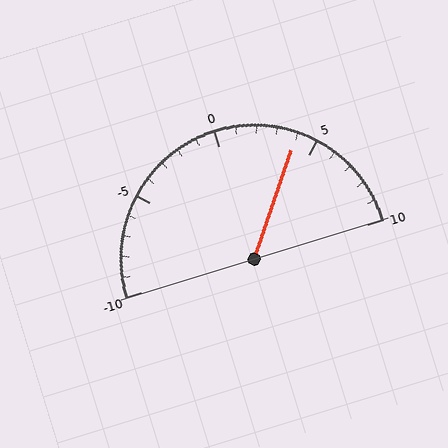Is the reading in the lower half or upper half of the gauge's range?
The reading is in the upper half of the range (-10 to 10).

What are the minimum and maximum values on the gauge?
The gauge ranges from -10 to 10.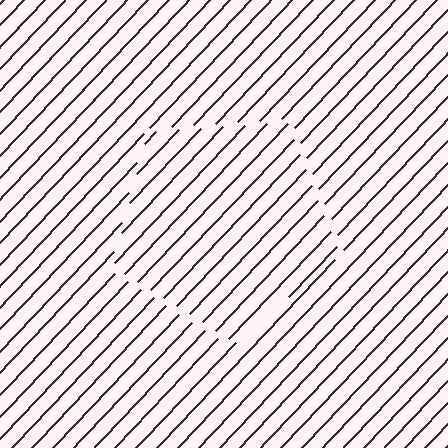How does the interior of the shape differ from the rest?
The interior of the shape contains the same grating, shifted by half a period — the contour is defined by the phase discontinuity where line-ends from the inner and outer gratings abut.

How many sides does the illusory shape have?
5 sides — the line-ends trace a pentagon.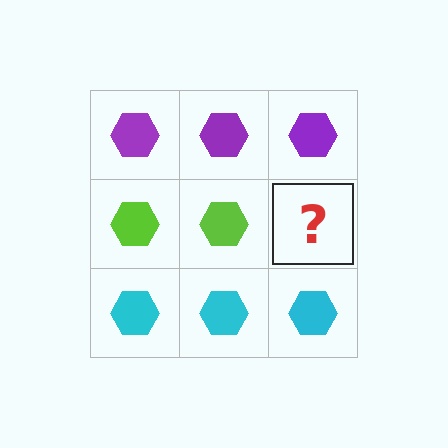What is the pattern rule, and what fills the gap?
The rule is that each row has a consistent color. The gap should be filled with a lime hexagon.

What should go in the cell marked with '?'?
The missing cell should contain a lime hexagon.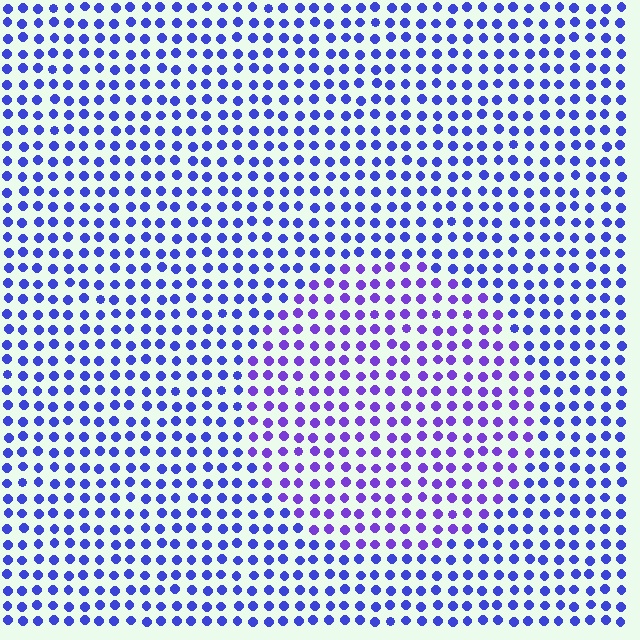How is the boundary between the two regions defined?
The boundary is defined purely by a slight shift in hue (about 28 degrees). Spacing, size, and orientation are identical on both sides.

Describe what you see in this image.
The image is filled with small blue elements in a uniform arrangement. A circle-shaped region is visible where the elements are tinted to a slightly different hue, forming a subtle color boundary.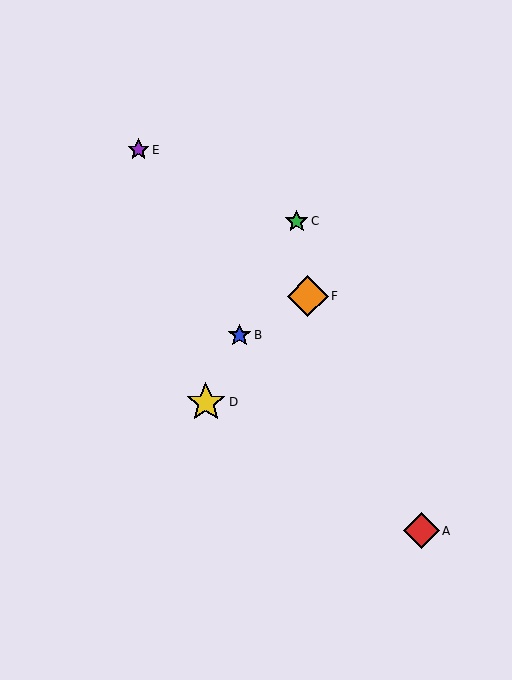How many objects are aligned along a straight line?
3 objects (B, C, D) are aligned along a straight line.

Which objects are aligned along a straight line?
Objects B, C, D are aligned along a straight line.